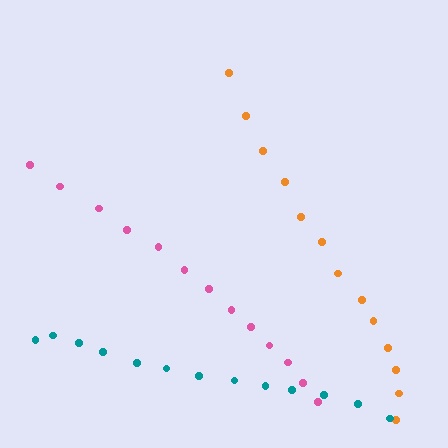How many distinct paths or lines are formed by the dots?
There are 3 distinct paths.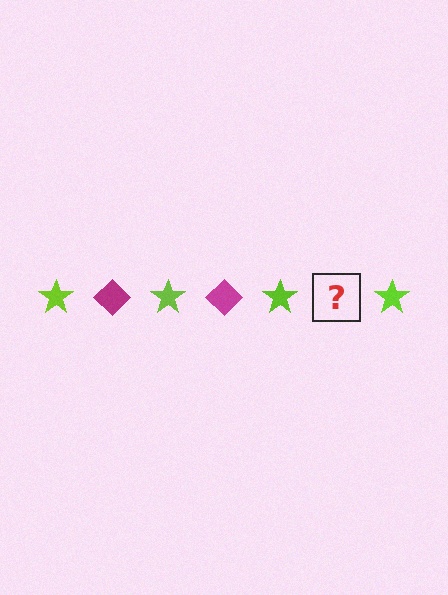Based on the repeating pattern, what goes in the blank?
The blank should be a magenta diamond.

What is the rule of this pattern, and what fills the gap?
The rule is that the pattern alternates between lime star and magenta diamond. The gap should be filled with a magenta diamond.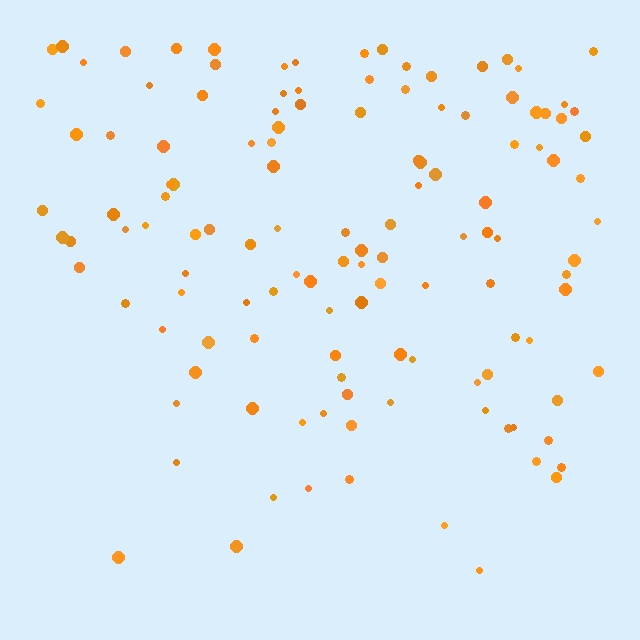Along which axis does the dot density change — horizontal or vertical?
Vertical.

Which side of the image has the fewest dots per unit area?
The bottom.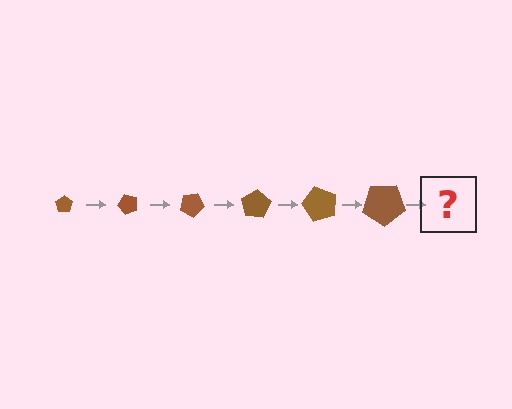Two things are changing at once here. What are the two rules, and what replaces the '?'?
The two rules are that the pentagon grows larger each step and it rotates 50 degrees each step. The '?' should be a pentagon, larger than the previous one and rotated 300 degrees from the start.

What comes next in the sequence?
The next element should be a pentagon, larger than the previous one and rotated 300 degrees from the start.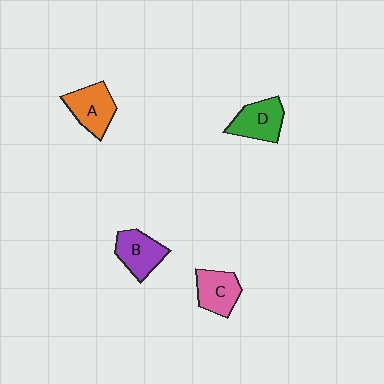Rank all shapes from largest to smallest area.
From largest to smallest: A (orange), D (green), B (purple), C (pink).